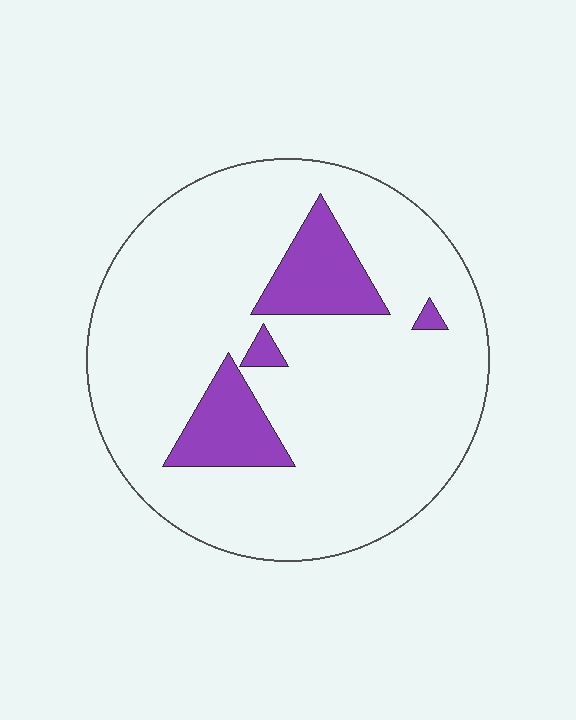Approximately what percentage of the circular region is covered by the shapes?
Approximately 15%.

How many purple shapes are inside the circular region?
4.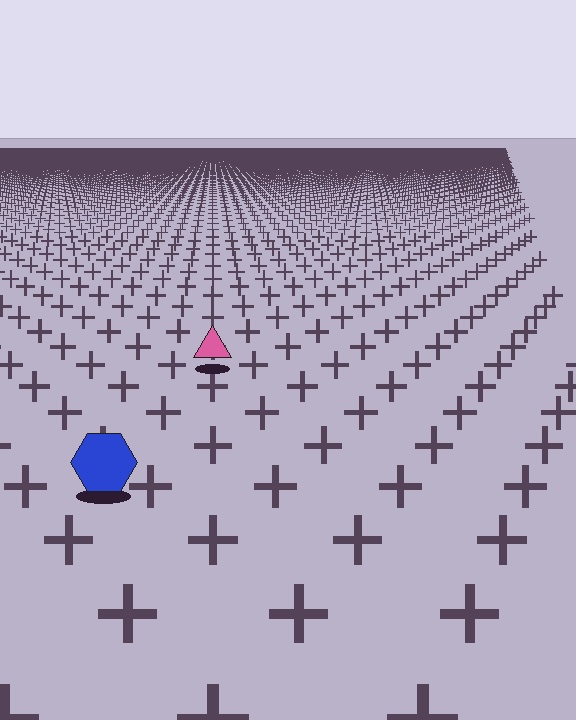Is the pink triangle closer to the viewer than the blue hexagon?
No. The blue hexagon is closer — you can tell from the texture gradient: the ground texture is coarser near it.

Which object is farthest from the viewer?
The pink triangle is farthest from the viewer. It appears smaller and the ground texture around it is denser.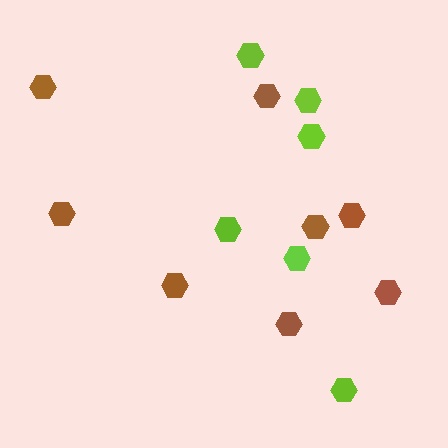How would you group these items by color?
There are 2 groups: one group of brown hexagons (8) and one group of lime hexagons (6).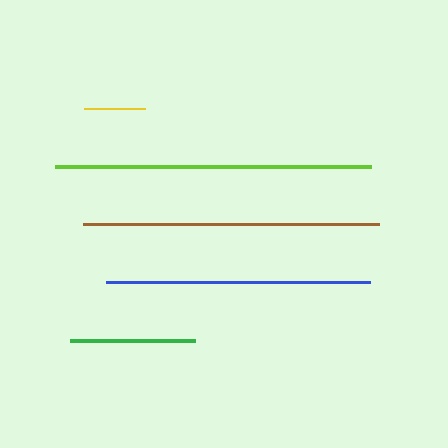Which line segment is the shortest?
The yellow line is the shortest at approximately 62 pixels.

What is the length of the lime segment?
The lime segment is approximately 317 pixels long.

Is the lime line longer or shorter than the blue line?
The lime line is longer than the blue line.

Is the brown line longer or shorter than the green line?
The brown line is longer than the green line.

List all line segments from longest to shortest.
From longest to shortest: lime, brown, blue, green, yellow.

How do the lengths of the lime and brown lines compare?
The lime and brown lines are approximately the same length.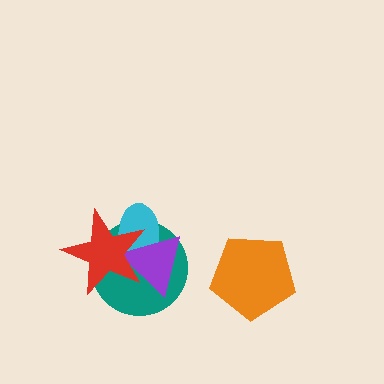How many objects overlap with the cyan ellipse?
3 objects overlap with the cyan ellipse.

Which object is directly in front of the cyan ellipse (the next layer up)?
The purple triangle is directly in front of the cyan ellipse.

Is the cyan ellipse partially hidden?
Yes, it is partially covered by another shape.